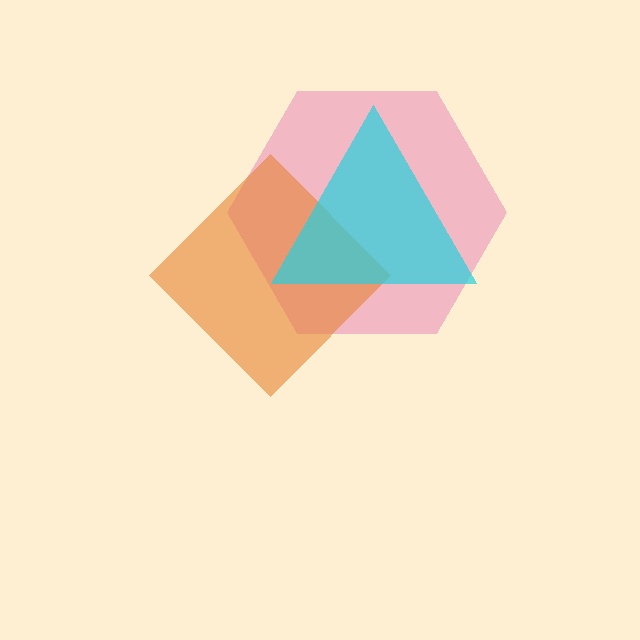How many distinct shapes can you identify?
There are 3 distinct shapes: a pink hexagon, an orange diamond, a cyan triangle.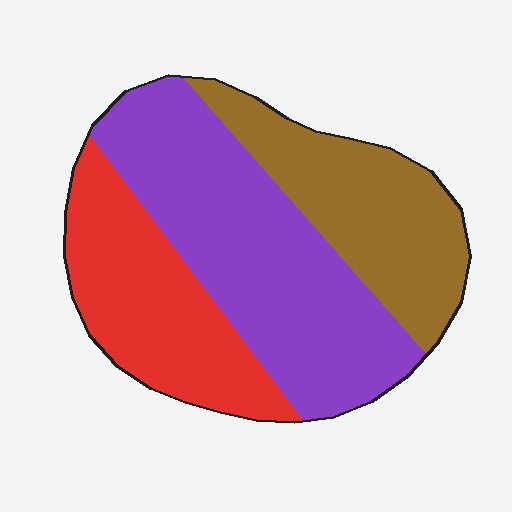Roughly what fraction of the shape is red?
Red covers around 30% of the shape.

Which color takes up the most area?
Purple, at roughly 45%.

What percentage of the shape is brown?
Brown takes up about one quarter (1/4) of the shape.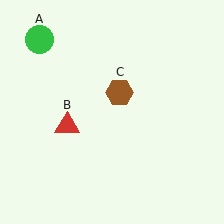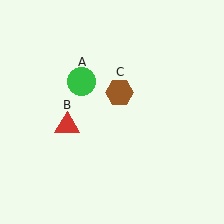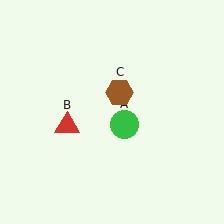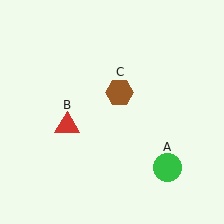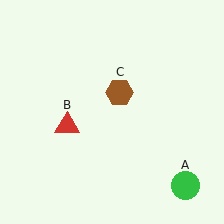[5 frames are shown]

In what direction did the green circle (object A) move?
The green circle (object A) moved down and to the right.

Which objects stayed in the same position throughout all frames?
Red triangle (object B) and brown hexagon (object C) remained stationary.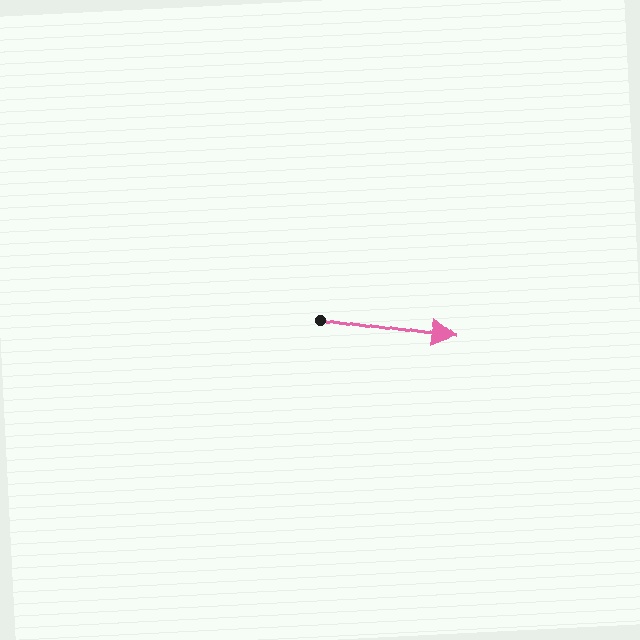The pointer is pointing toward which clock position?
Roughly 3 o'clock.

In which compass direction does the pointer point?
East.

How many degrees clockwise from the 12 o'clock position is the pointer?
Approximately 99 degrees.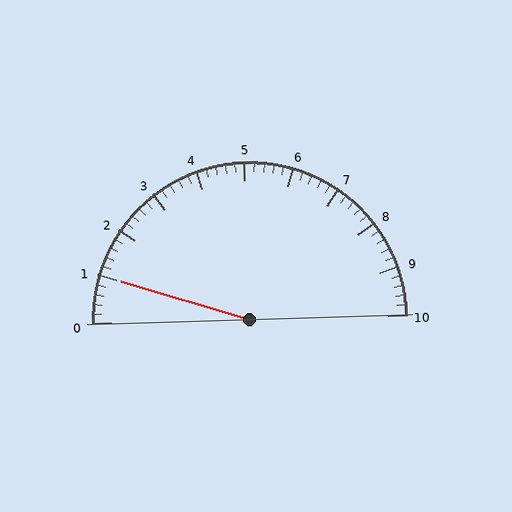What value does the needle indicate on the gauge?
The needle indicates approximately 1.0.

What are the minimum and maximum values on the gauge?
The gauge ranges from 0 to 10.